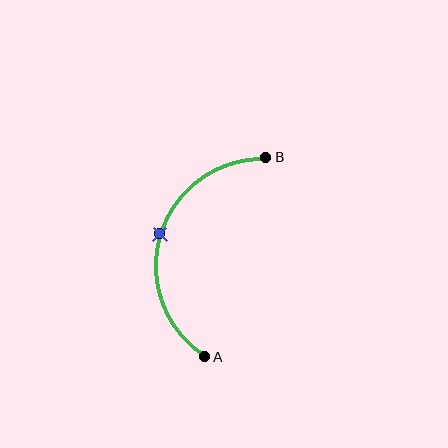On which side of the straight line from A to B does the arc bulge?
The arc bulges to the left of the straight line connecting A and B.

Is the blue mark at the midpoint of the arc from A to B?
Yes. The blue mark lies on the arc at equal arc-length from both A and B — it is the arc midpoint.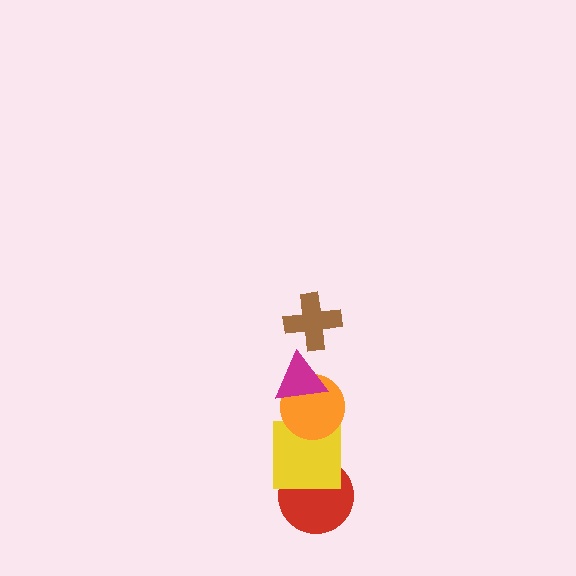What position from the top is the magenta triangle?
The magenta triangle is 2nd from the top.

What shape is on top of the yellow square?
The orange circle is on top of the yellow square.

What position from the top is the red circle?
The red circle is 5th from the top.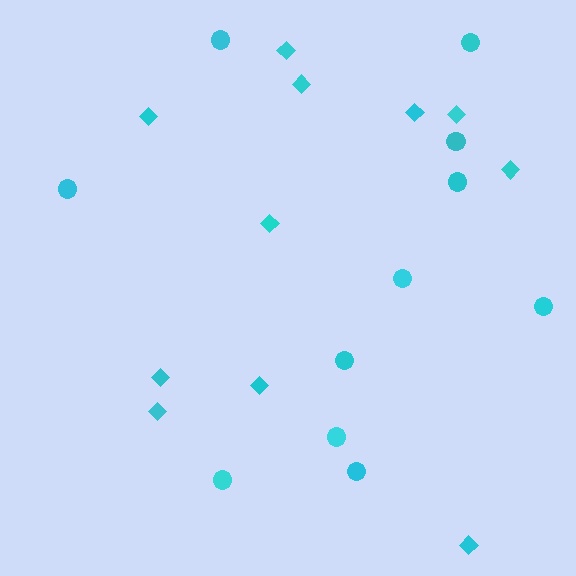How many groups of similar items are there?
There are 2 groups: one group of circles (11) and one group of diamonds (11).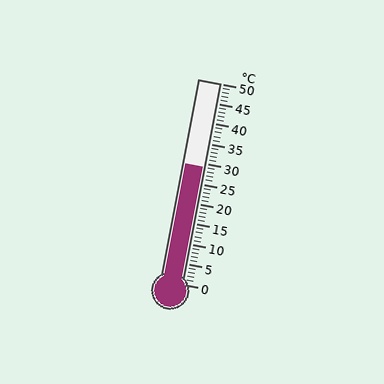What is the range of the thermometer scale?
The thermometer scale ranges from 0°C to 50°C.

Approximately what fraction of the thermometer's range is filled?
The thermometer is filled to approximately 60% of its range.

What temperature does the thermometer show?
The thermometer shows approximately 29°C.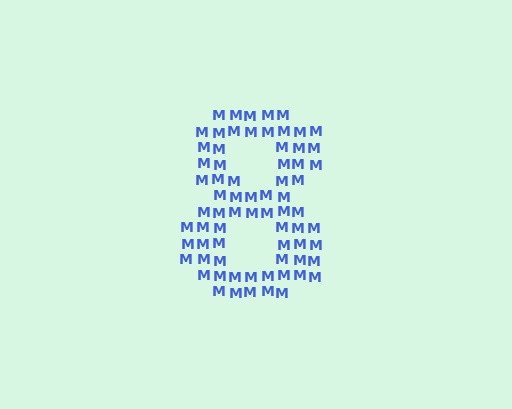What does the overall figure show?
The overall figure shows the digit 8.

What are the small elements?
The small elements are letter M's.